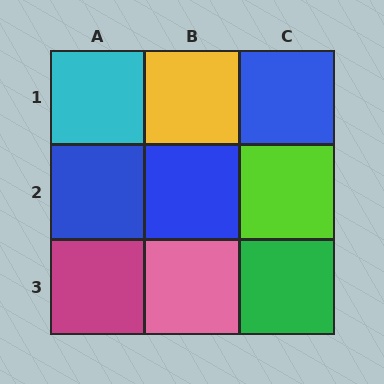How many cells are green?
1 cell is green.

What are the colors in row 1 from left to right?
Cyan, yellow, blue.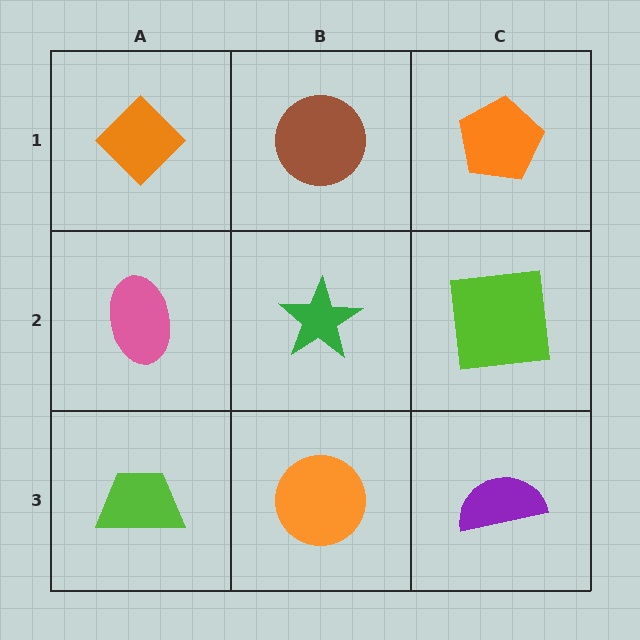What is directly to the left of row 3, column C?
An orange circle.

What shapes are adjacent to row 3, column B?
A green star (row 2, column B), a lime trapezoid (row 3, column A), a purple semicircle (row 3, column C).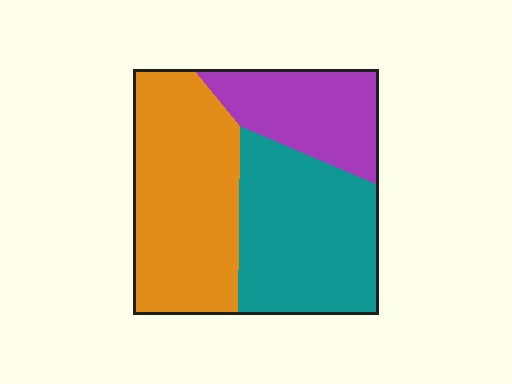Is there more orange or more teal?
Orange.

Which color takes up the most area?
Orange, at roughly 40%.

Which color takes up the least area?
Purple, at roughly 20%.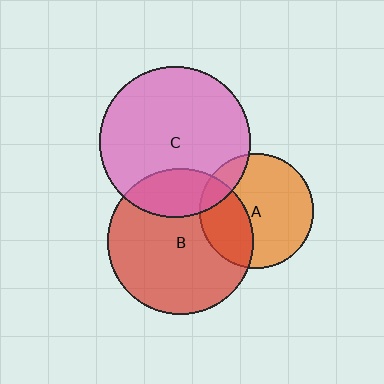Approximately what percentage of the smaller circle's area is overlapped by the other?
Approximately 15%.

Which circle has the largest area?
Circle C (pink).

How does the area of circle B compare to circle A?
Approximately 1.6 times.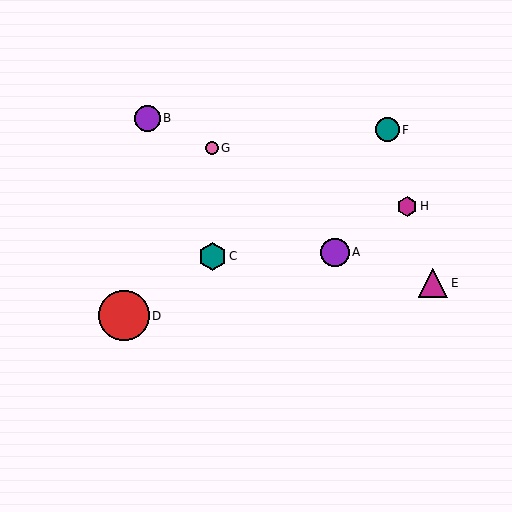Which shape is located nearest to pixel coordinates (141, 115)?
The purple circle (labeled B) at (148, 118) is nearest to that location.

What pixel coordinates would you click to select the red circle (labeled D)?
Click at (124, 316) to select the red circle D.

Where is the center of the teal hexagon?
The center of the teal hexagon is at (212, 256).